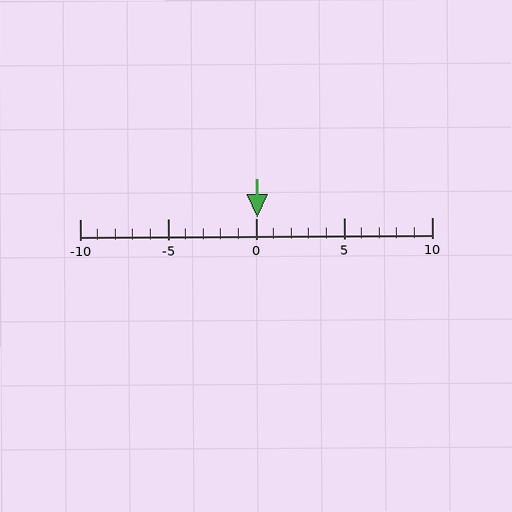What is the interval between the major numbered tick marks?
The major tick marks are spaced 5 units apart.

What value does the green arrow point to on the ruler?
The green arrow points to approximately 0.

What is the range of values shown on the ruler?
The ruler shows values from -10 to 10.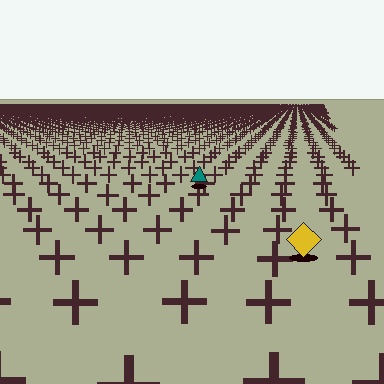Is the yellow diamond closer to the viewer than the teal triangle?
Yes. The yellow diamond is closer — you can tell from the texture gradient: the ground texture is coarser near it.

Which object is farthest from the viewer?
The teal triangle is farthest from the viewer. It appears smaller and the ground texture around it is denser.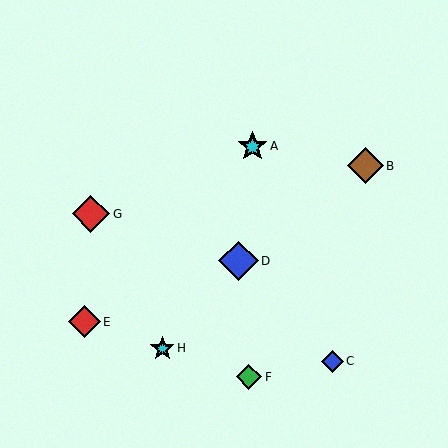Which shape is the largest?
The blue diamond (labeled D) is the largest.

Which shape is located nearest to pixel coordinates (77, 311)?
The red diamond (labeled E) at (84, 322) is nearest to that location.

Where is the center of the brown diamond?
The center of the brown diamond is at (365, 166).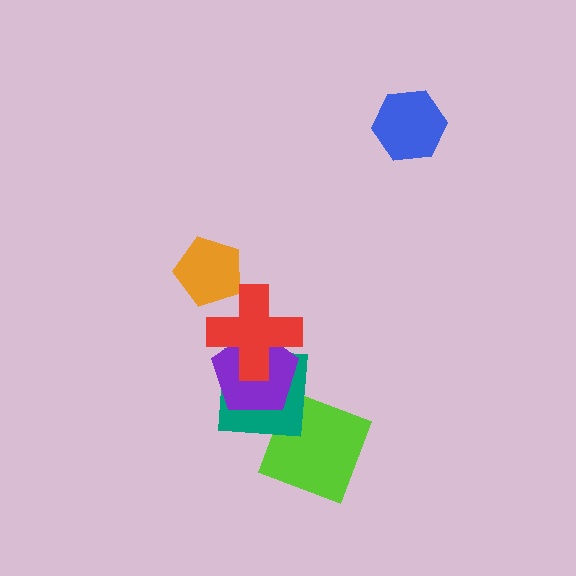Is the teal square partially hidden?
Yes, it is partially covered by another shape.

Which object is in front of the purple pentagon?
The red cross is in front of the purple pentagon.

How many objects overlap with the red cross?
3 objects overlap with the red cross.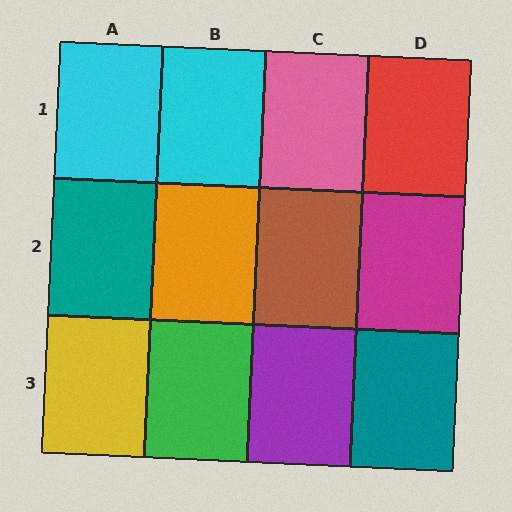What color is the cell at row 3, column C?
Purple.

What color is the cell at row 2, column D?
Magenta.